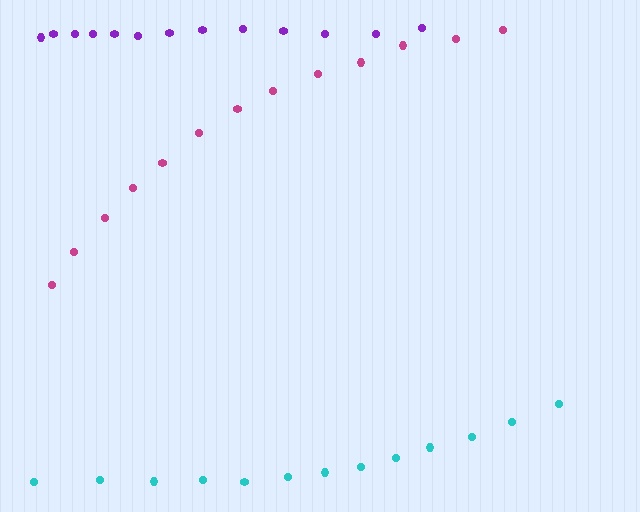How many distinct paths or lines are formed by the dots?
There are 3 distinct paths.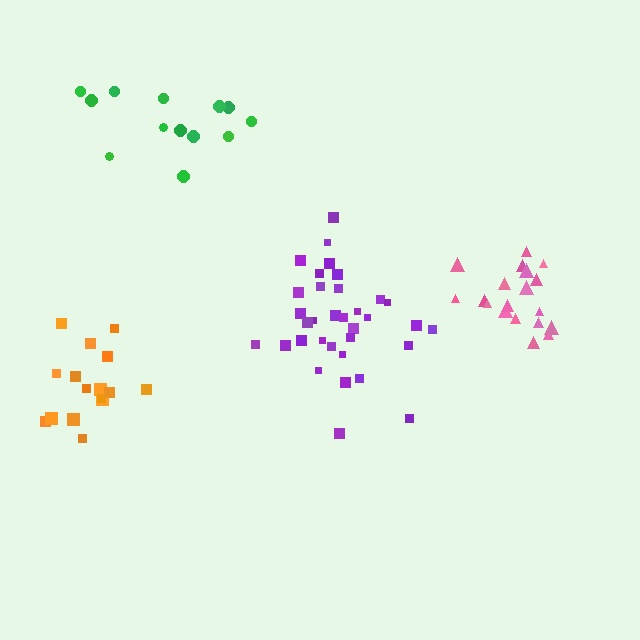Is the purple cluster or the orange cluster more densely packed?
Purple.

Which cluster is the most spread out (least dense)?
Green.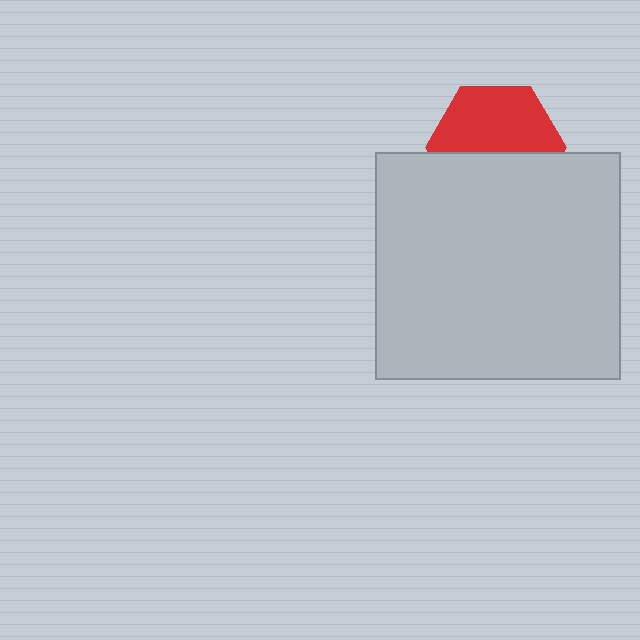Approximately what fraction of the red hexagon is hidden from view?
Roughly 46% of the red hexagon is hidden behind the light gray rectangle.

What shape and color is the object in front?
The object in front is a light gray rectangle.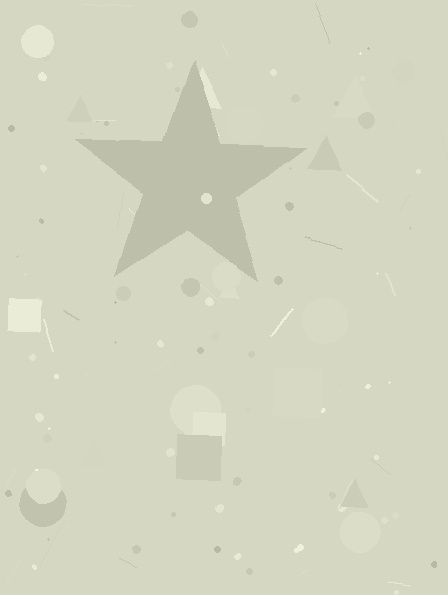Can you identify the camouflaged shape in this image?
The camouflaged shape is a star.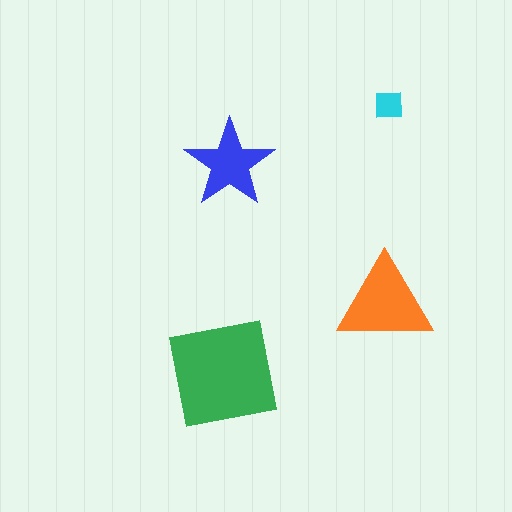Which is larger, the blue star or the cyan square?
The blue star.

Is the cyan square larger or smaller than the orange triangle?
Smaller.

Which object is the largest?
The green square.